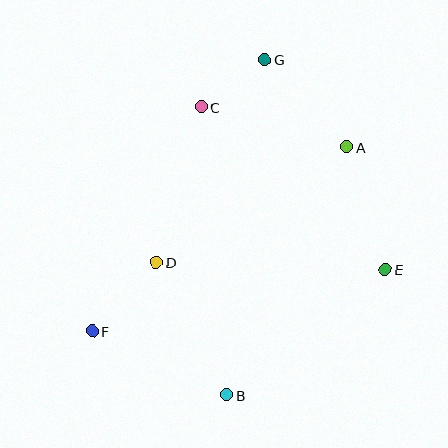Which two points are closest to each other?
Points C and G are closest to each other.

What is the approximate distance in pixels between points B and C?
The distance between B and C is approximately 289 pixels.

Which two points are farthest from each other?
Points B and G are farthest from each other.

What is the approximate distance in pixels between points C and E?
The distance between C and E is approximately 246 pixels.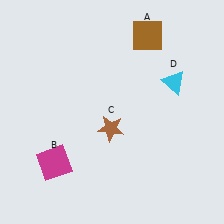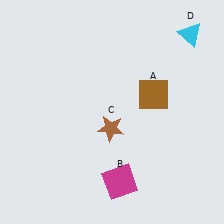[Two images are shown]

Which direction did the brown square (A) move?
The brown square (A) moved down.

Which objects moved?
The objects that moved are: the brown square (A), the magenta square (B), the cyan triangle (D).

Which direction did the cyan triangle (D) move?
The cyan triangle (D) moved up.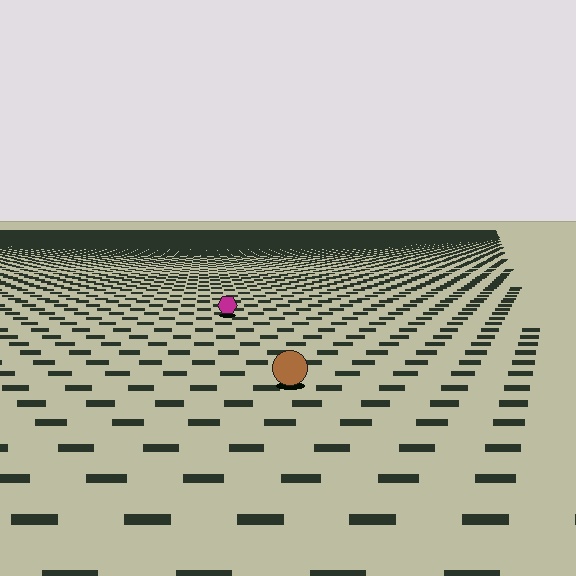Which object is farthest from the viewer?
The magenta hexagon is farthest from the viewer. It appears smaller and the ground texture around it is denser.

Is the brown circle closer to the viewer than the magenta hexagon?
Yes. The brown circle is closer — you can tell from the texture gradient: the ground texture is coarser near it.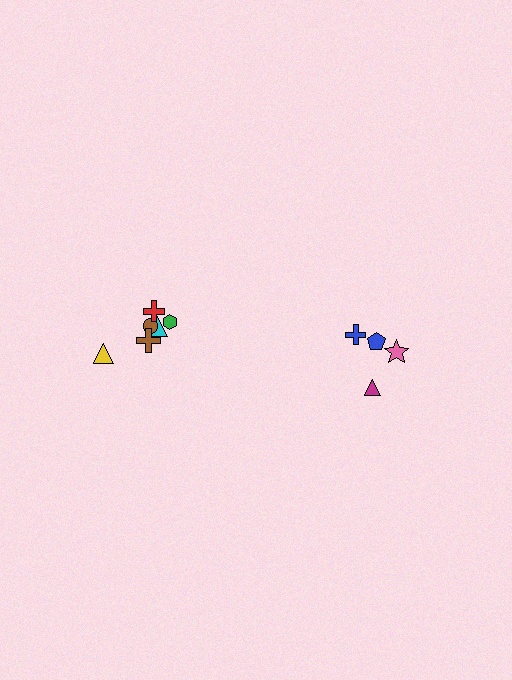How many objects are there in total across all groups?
There are 10 objects.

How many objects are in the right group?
There are 4 objects.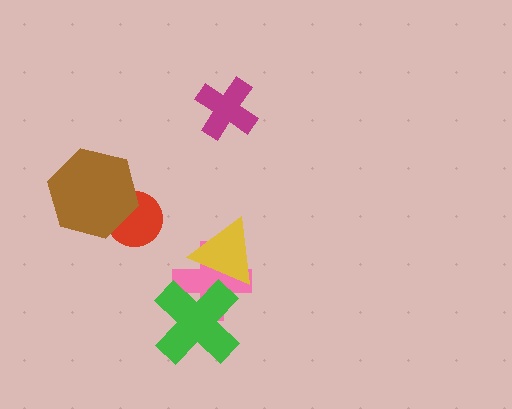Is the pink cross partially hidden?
Yes, it is partially covered by another shape.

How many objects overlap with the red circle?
1 object overlaps with the red circle.